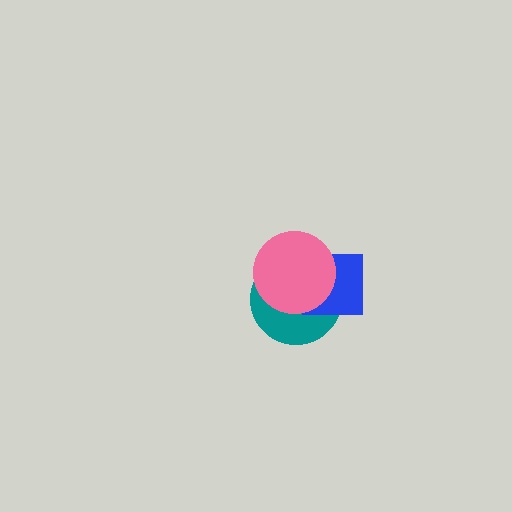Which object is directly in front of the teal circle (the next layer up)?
The blue square is directly in front of the teal circle.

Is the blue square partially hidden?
Yes, it is partially covered by another shape.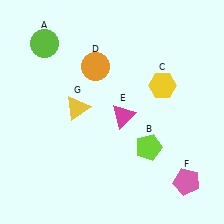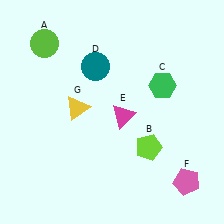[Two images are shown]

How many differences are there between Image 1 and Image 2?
There are 2 differences between the two images.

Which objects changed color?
C changed from yellow to green. D changed from orange to teal.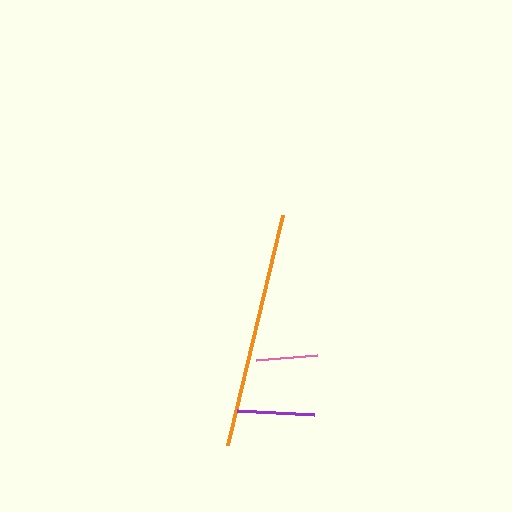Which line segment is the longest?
The orange line is the longest at approximately 237 pixels.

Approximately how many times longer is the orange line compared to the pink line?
The orange line is approximately 3.9 times the length of the pink line.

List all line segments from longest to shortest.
From longest to shortest: orange, purple, pink.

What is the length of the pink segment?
The pink segment is approximately 61 pixels long.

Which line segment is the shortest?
The pink line is the shortest at approximately 61 pixels.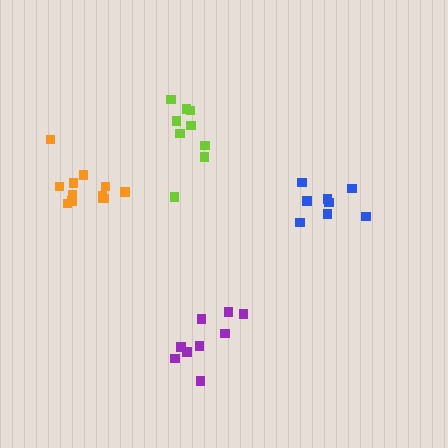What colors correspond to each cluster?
The clusters are colored: purple, orange, lime, blue.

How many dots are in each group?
Group 1: 9 dots, Group 2: 12 dots, Group 3: 9 dots, Group 4: 8 dots (38 total).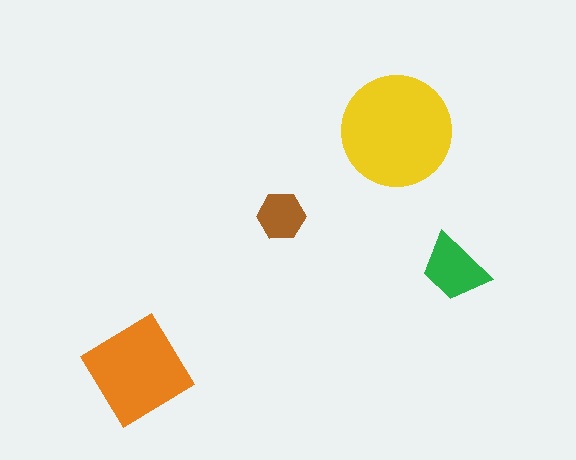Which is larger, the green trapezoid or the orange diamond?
The orange diamond.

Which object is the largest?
The yellow circle.